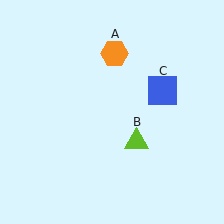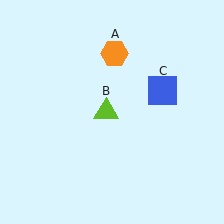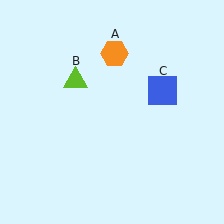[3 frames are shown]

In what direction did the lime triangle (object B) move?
The lime triangle (object B) moved up and to the left.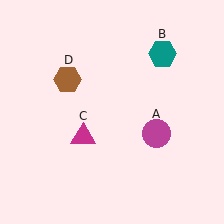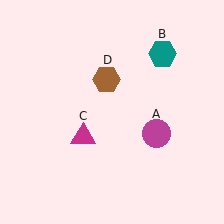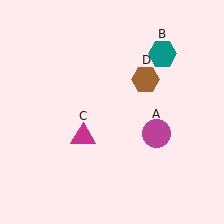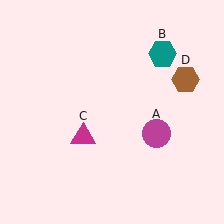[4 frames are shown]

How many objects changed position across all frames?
1 object changed position: brown hexagon (object D).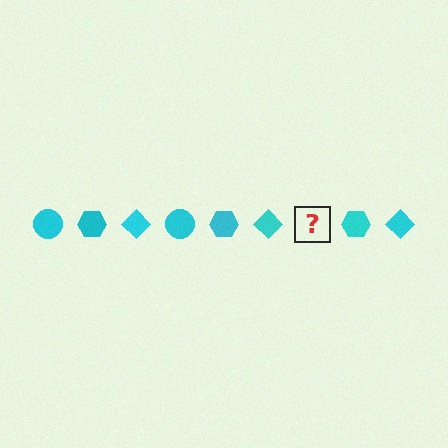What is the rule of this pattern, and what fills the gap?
The rule is that the pattern cycles through circle, hexagon, diamond shapes in cyan. The gap should be filled with a cyan circle.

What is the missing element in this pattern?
The missing element is a cyan circle.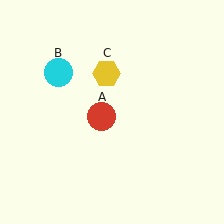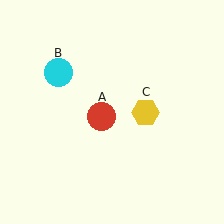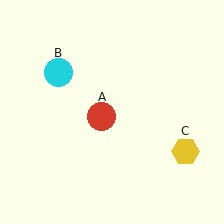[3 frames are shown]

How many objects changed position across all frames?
1 object changed position: yellow hexagon (object C).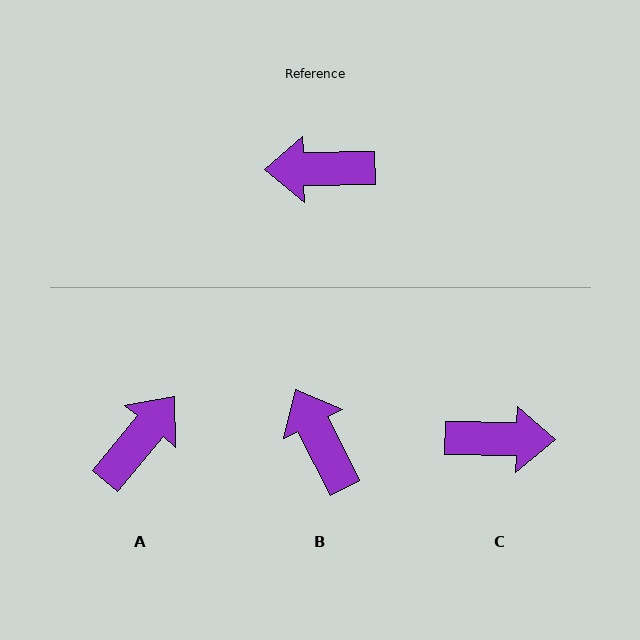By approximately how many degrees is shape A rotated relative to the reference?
Approximately 131 degrees clockwise.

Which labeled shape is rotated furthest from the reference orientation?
C, about 178 degrees away.